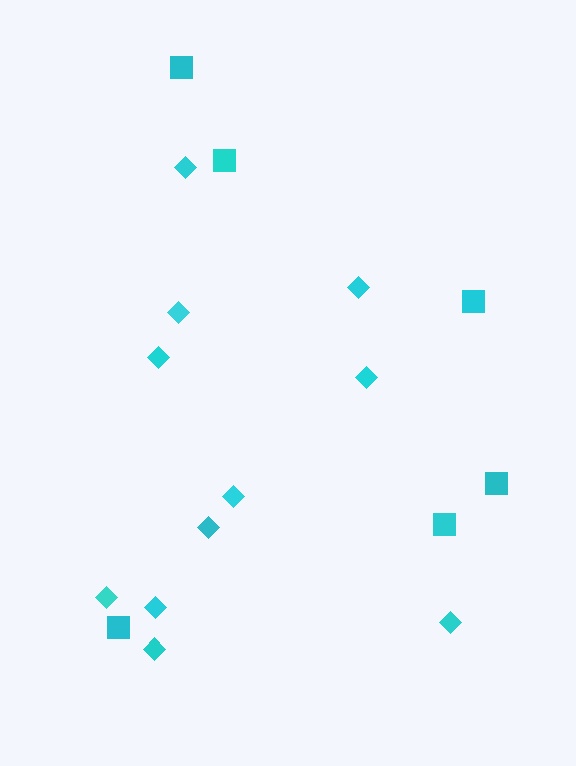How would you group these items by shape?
There are 2 groups: one group of squares (6) and one group of diamonds (11).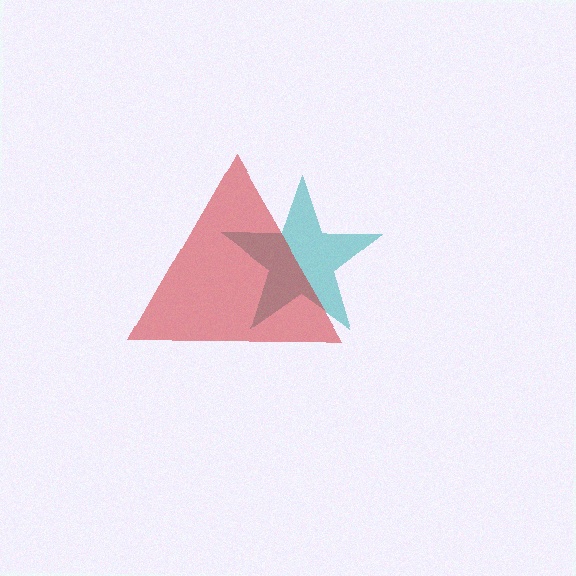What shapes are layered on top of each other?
The layered shapes are: a teal star, a red triangle.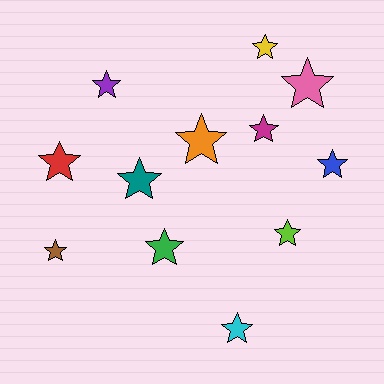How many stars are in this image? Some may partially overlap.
There are 12 stars.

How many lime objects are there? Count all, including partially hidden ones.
There is 1 lime object.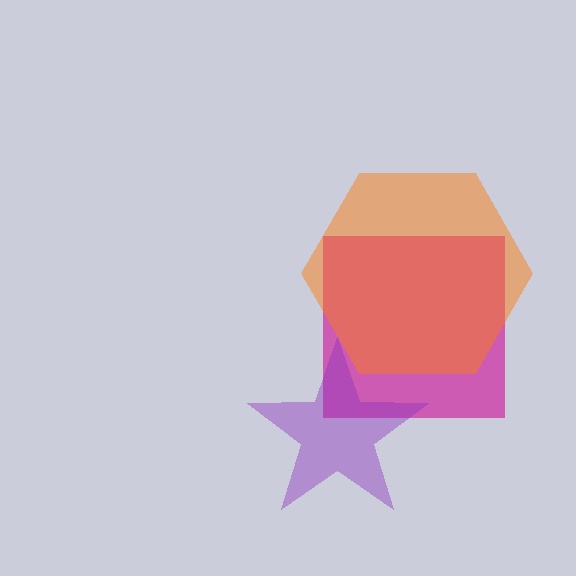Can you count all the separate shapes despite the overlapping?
Yes, there are 3 separate shapes.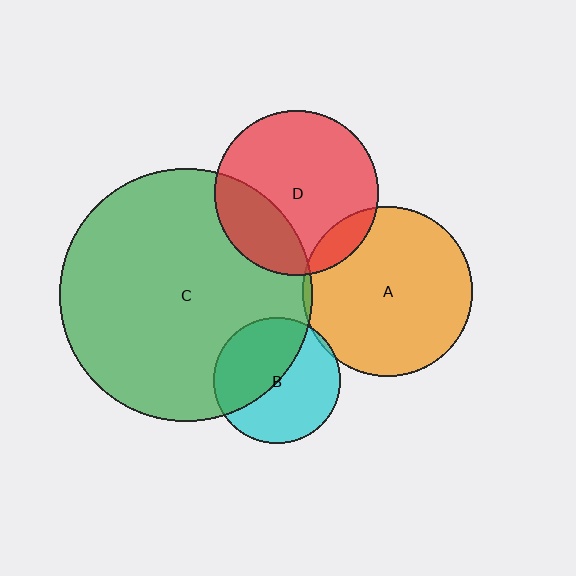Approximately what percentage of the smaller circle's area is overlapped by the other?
Approximately 45%.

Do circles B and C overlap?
Yes.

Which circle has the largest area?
Circle C (green).